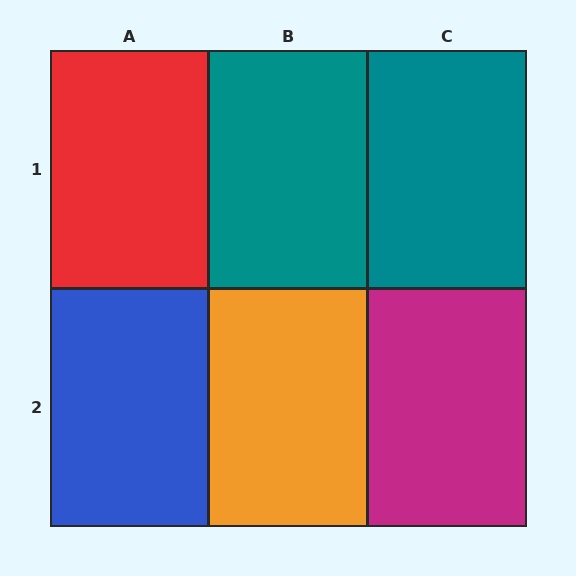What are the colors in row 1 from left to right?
Red, teal, teal.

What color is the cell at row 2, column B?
Orange.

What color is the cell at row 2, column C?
Magenta.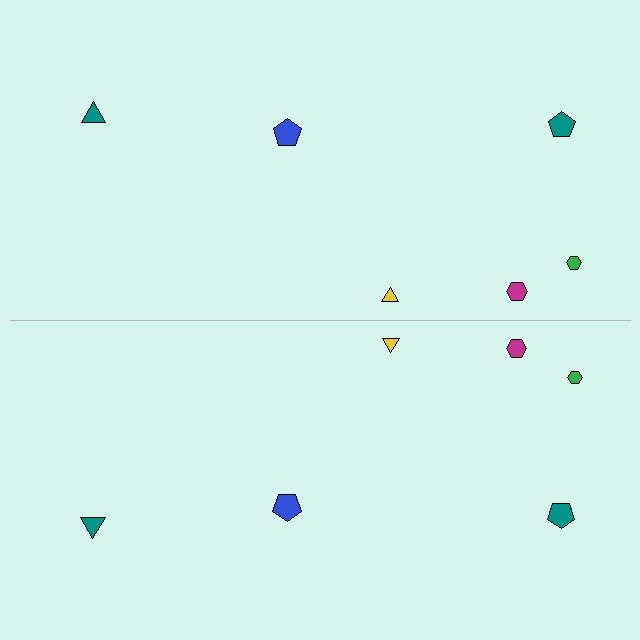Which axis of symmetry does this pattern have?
The pattern has a horizontal axis of symmetry running through the center of the image.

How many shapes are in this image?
There are 12 shapes in this image.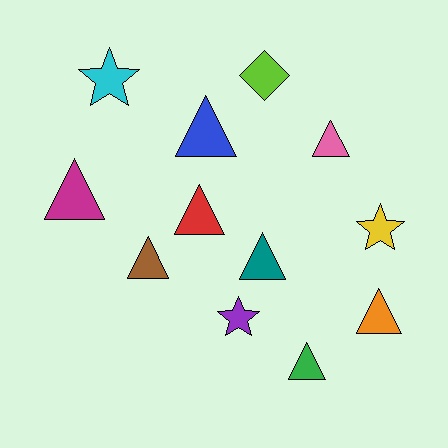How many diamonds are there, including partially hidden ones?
There is 1 diamond.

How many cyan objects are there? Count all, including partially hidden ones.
There is 1 cyan object.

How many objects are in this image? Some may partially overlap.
There are 12 objects.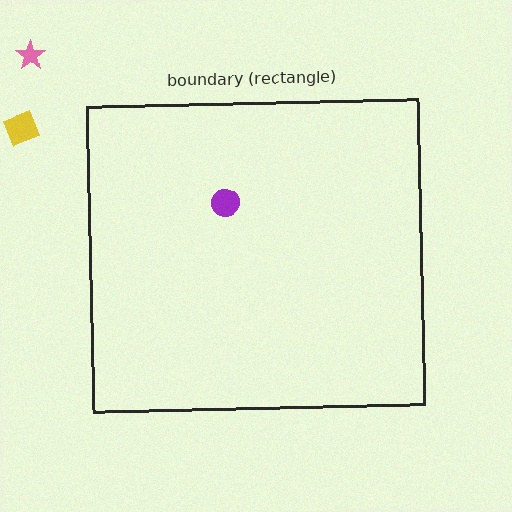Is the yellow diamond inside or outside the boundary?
Outside.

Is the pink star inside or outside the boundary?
Outside.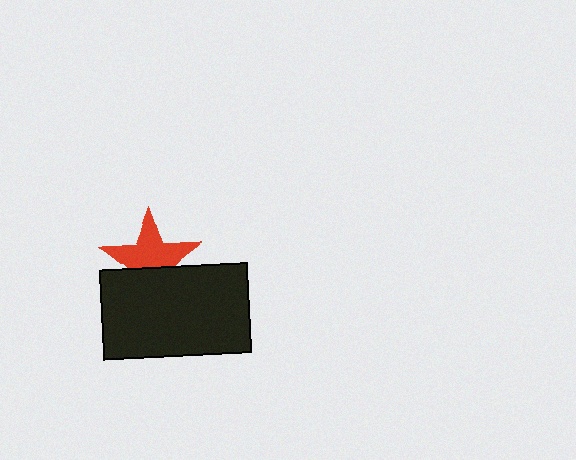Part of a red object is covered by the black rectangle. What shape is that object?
It is a star.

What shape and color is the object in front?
The object in front is a black rectangle.